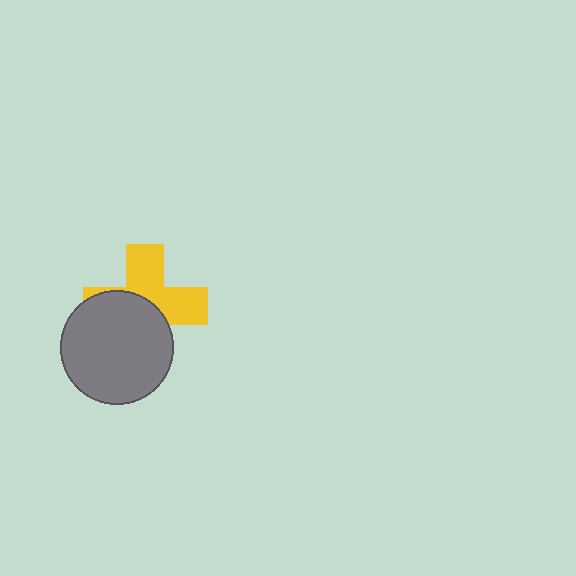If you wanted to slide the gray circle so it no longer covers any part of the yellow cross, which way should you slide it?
Slide it toward the lower-left — that is the most direct way to separate the two shapes.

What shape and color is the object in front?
The object in front is a gray circle.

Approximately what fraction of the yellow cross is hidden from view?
Roughly 50% of the yellow cross is hidden behind the gray circle.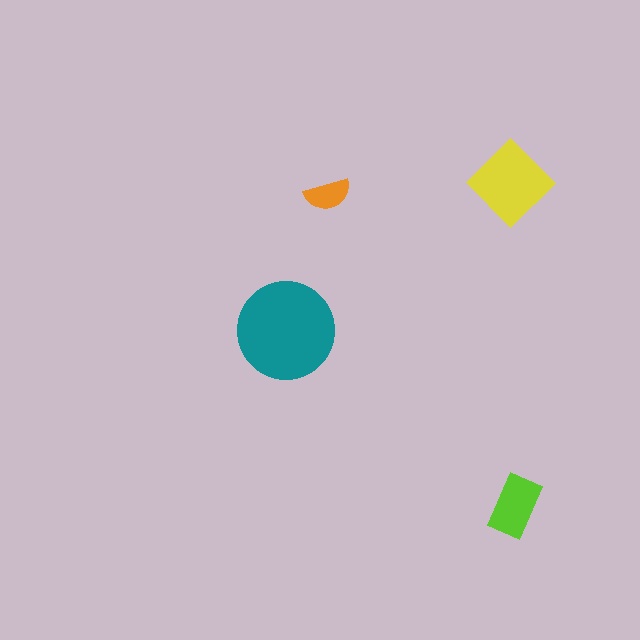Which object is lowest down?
The lime rectangle is bottommost.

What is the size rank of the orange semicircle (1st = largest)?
4th.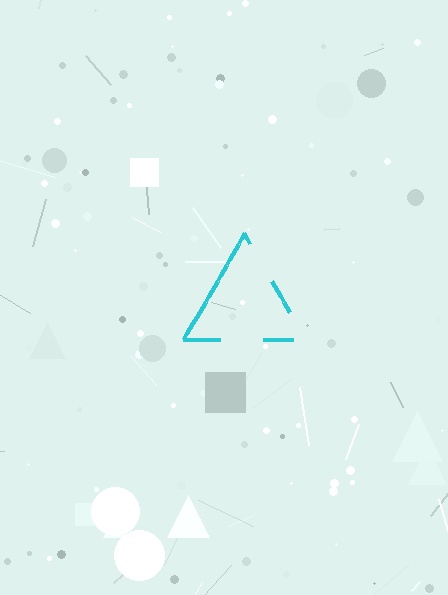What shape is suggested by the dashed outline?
The dashed outline suggests a triangle.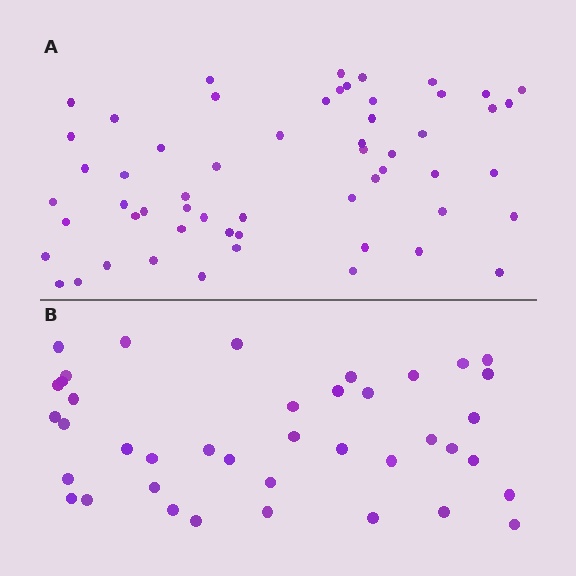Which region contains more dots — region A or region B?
Region A (the top region) has more dots.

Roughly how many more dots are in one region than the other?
Region A has approximately 15 more dots than region B.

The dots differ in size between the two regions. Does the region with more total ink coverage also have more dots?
No. Region B has more total ink coverage because its dots are larger, but region A actually contains more individual dots. Total area can be misleading — the number of items is what matters here.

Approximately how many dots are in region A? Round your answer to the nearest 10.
About 60 dots. (The exact count is 57, which rounds to 60.)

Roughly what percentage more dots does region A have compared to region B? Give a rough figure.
About 40% more.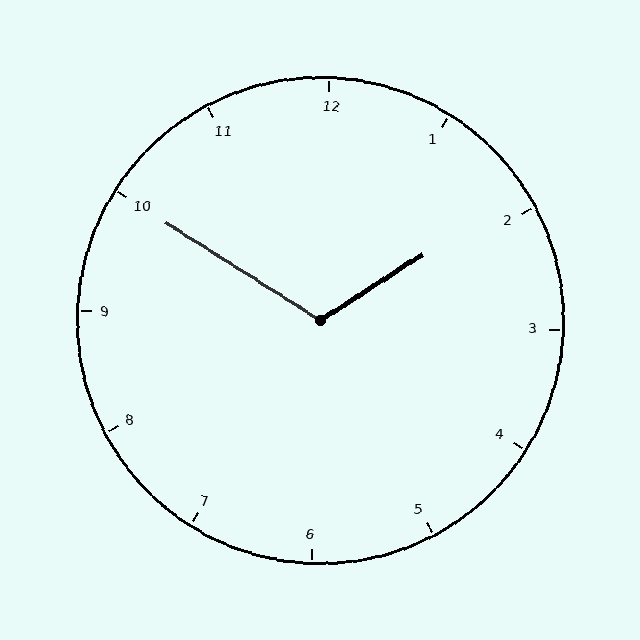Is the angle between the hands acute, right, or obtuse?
It is obtuse.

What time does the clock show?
1:50.